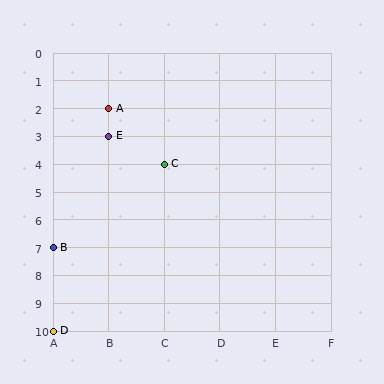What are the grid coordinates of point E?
Point E is at grid coordinates (B, 3).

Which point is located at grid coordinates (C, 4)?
Point C is at (C, 4).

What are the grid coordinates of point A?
Point A is at grid coordinates (B, 2).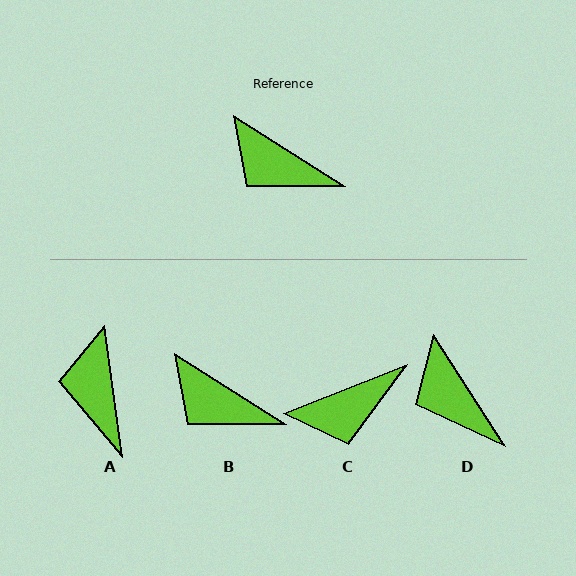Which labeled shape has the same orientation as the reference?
B.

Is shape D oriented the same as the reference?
No, it is off by about 25 degrees.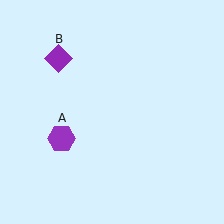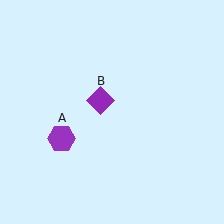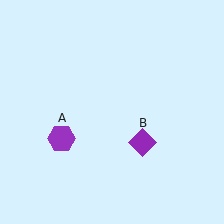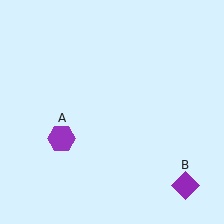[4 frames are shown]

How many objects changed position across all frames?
1 object changed position: purple diamond (object B).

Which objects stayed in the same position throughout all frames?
Purple hexagon (object A) remained stationary.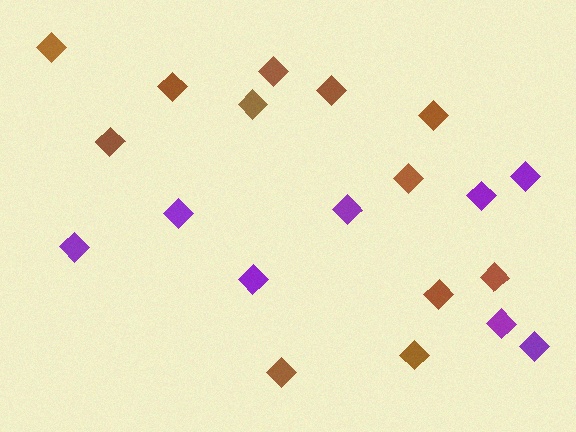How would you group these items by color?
There are 2 groups: one group of brown diamonds (12) and one group of purple diamonds (8).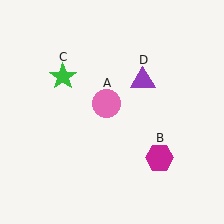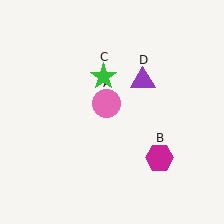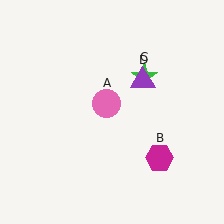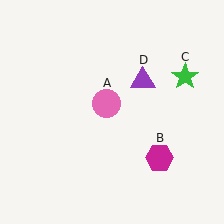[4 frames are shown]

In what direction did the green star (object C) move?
The green star (object C) moved right.